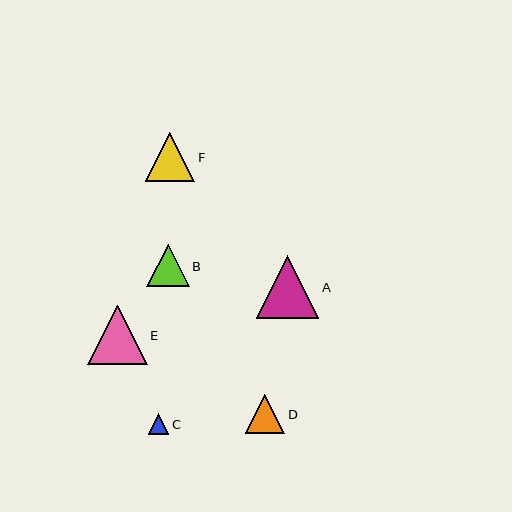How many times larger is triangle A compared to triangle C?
Triangle A is approximately 3.0 times the size of triangle C.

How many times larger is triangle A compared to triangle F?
Triangle A is approximately 1.3 times the size of triangle F.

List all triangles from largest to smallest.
From largest to smallest: A, E, F, B, D, C.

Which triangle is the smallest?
Triangle C is the smallest with a size of approximately 21 pixels.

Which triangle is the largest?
Triangle A is the largest with a size of approximately 62 pixels.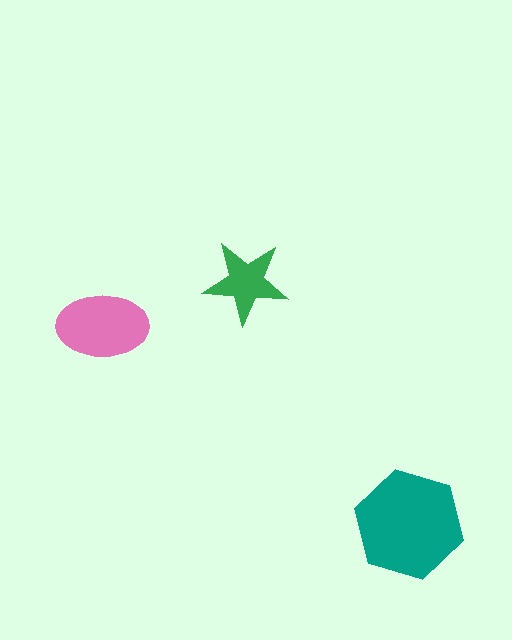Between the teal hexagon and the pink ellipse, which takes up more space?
The teal hexagon.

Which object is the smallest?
The green star.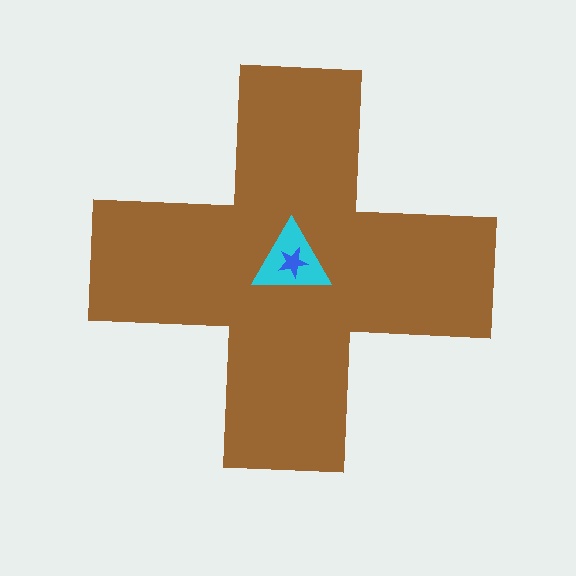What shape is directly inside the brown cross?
The cyan triangle.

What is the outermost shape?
The brown cross.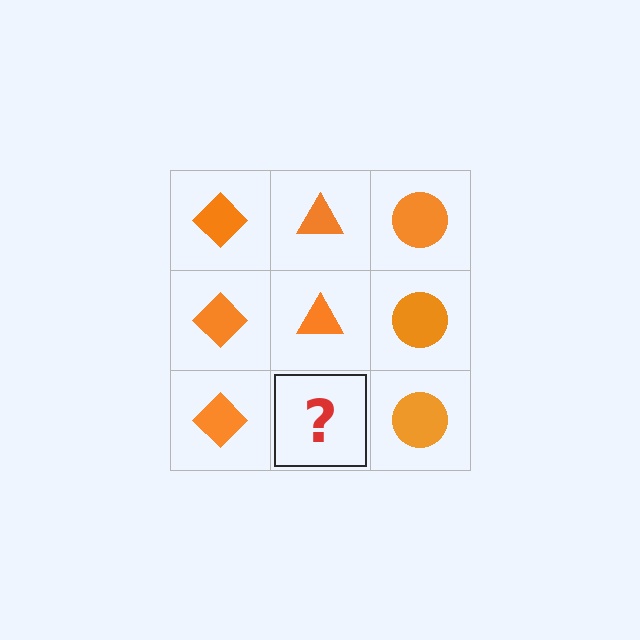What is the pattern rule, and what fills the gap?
The rule is that each column has a consistent shape. The gap should be filled with an orange triangle.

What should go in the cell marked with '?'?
The missing cell should contain an orange triangle.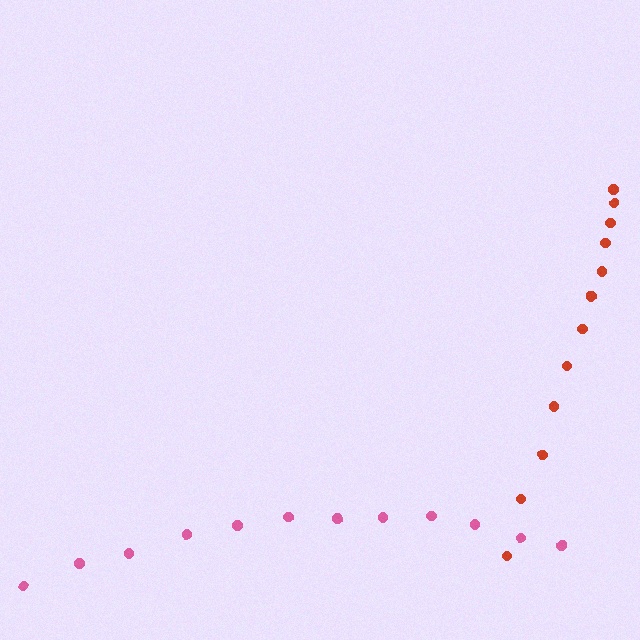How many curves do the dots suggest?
There are 2 distinct paths.